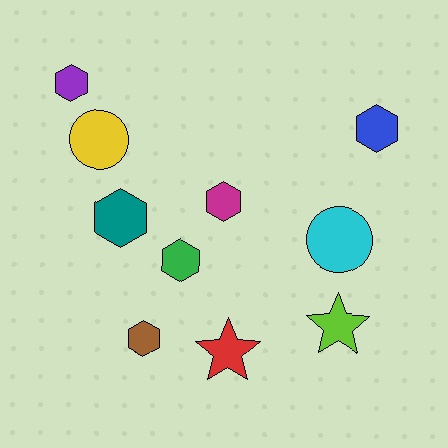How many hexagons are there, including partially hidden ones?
There are 6 hexagons.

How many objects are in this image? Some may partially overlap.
There are 10 objects.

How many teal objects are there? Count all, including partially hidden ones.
There is 1 teal object.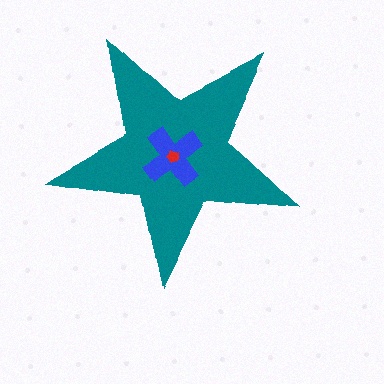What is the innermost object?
The red pentagon.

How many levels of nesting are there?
3.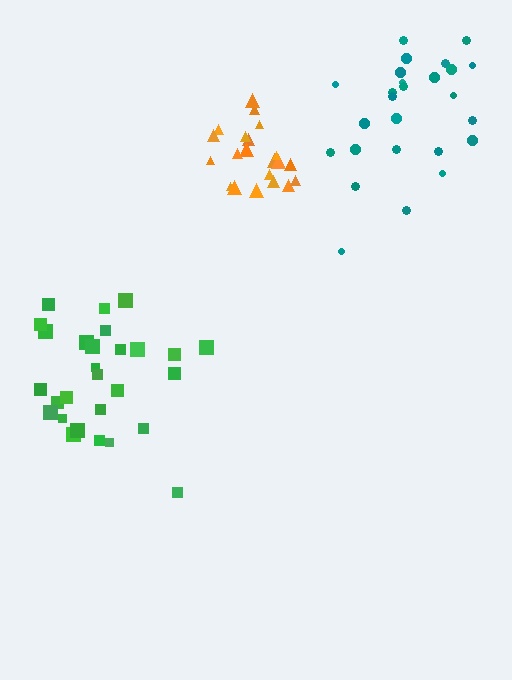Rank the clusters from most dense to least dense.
orange, green, teal.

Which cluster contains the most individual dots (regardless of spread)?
Green (28).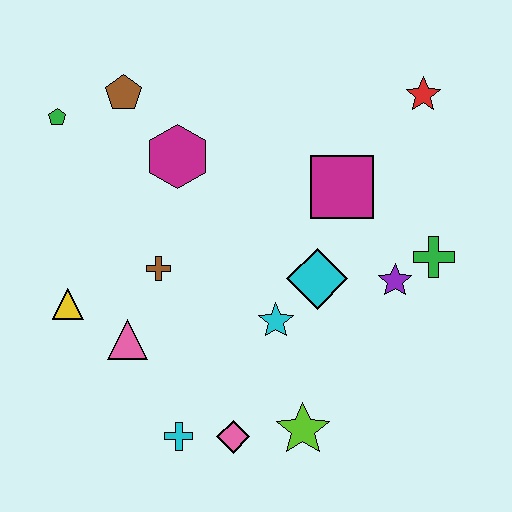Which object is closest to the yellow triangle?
The pink triangle is closest to the yellow triangle.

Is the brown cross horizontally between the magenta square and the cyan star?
No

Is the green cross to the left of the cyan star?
No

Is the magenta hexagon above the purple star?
Yes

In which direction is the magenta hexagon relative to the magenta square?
The magenta hexagon is to the left of the magenta square.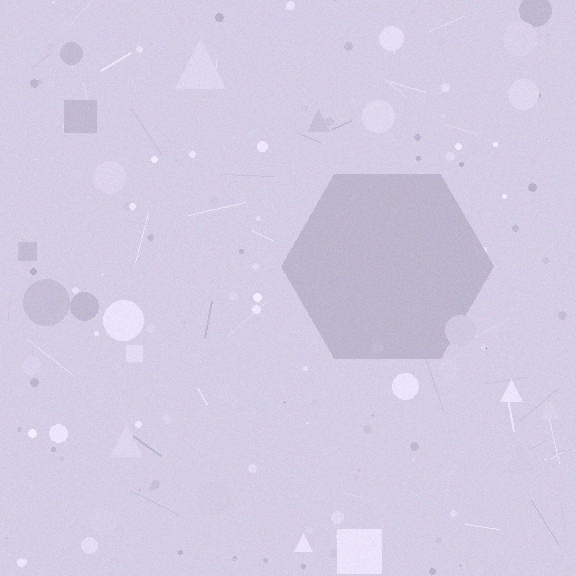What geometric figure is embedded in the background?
A hexagon is embedded in the background.